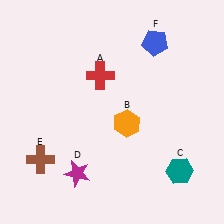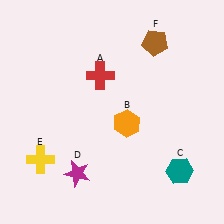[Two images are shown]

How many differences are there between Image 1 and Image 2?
There are 2 differences between the two images.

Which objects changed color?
E changed from brown to yellow. F changed from blue to brown.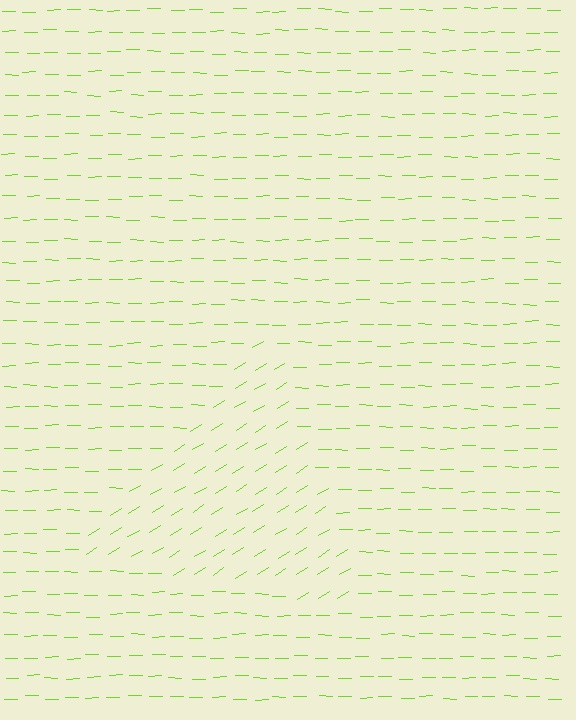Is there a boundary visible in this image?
Yes, there is a texture boundary formed by a change in line orientation.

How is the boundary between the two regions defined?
The boundary is defined purely by a change in line orientation (approximately 32 degrees difference). All lines are the same color and thickness.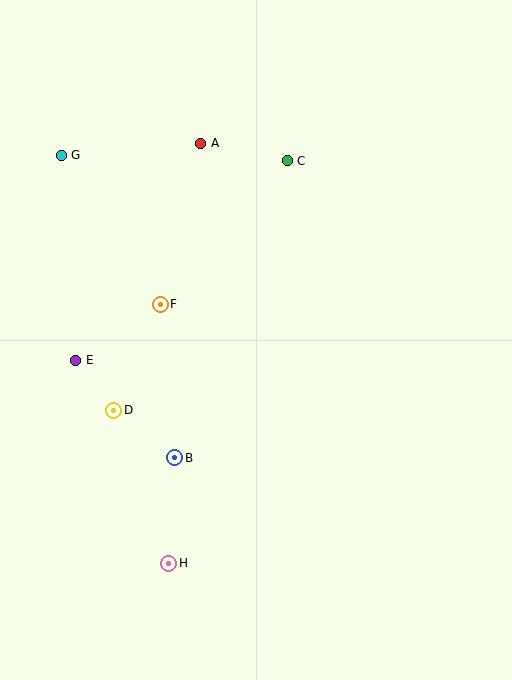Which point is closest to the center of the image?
Point F at (160, 304) is closest to the center.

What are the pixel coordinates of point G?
Point G is at (61, 155).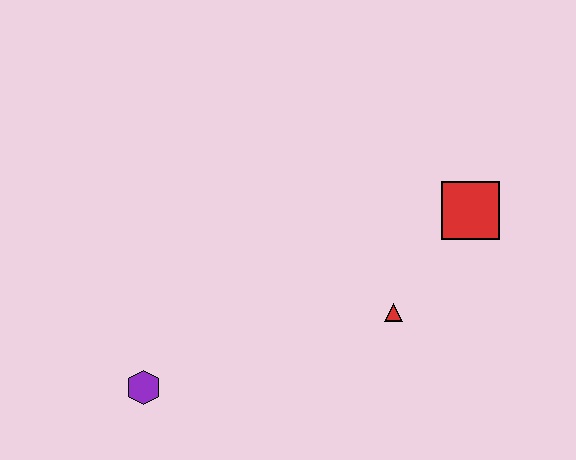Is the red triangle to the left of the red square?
Yes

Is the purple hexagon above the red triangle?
No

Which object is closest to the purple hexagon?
The red triangle is closest to the purple hexagon.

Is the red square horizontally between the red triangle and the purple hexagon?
No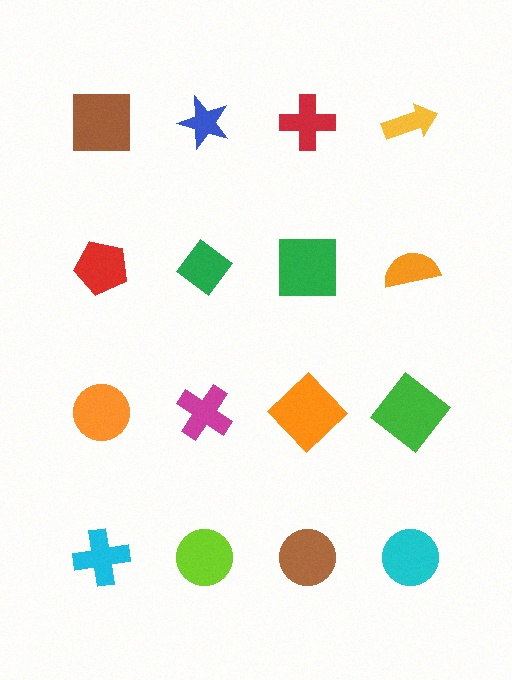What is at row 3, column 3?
An orange diamond.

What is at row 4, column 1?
A cyan cross.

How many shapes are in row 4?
4 shapes.